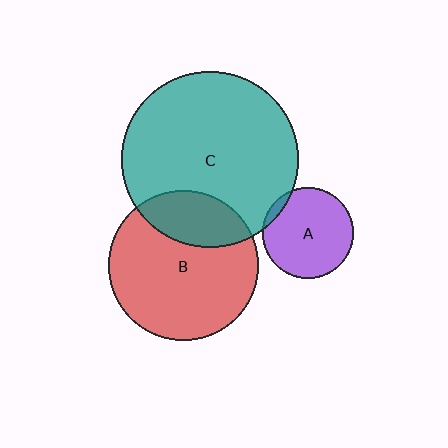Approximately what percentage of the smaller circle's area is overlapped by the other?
Approximately 5%.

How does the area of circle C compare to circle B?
Approximately 1.4 times.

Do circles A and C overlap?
Yes.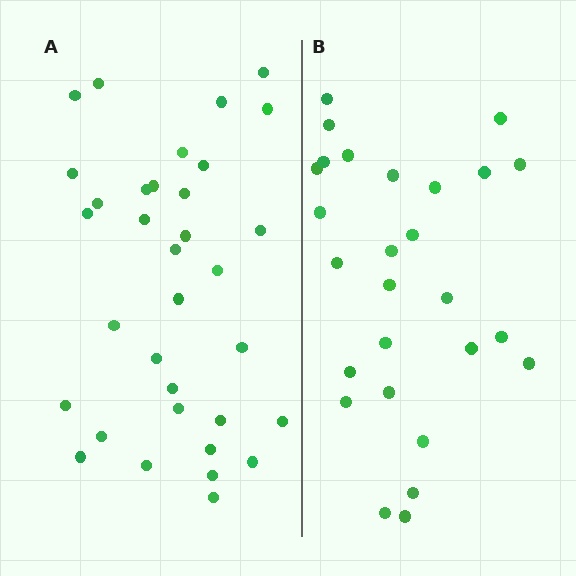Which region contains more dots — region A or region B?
Region A (the left region) has more dots.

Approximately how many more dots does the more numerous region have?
Region A has roughly 8 or so more dots than region B.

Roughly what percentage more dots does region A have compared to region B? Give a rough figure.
About 25% more.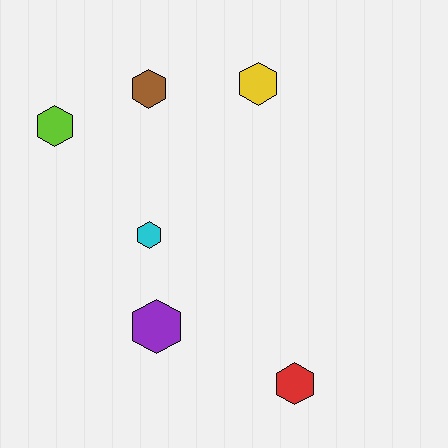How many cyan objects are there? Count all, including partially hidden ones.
There is 1 cyan object.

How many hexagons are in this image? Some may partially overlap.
There are 6 hexagons.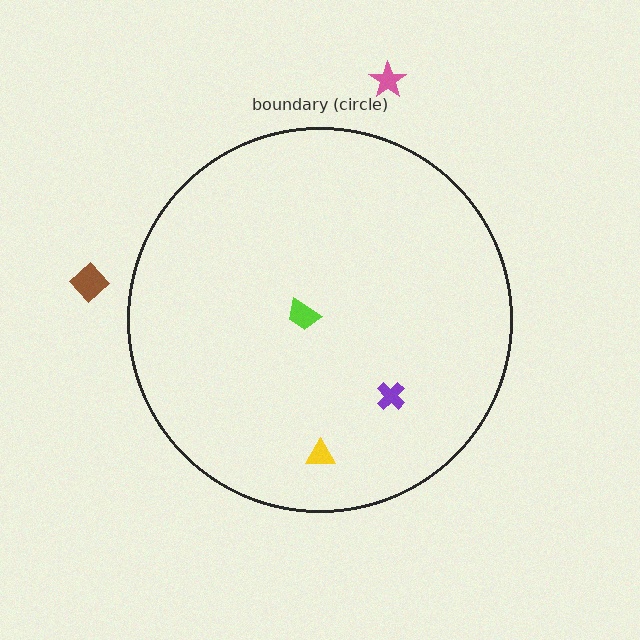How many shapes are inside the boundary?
3 inside, 2 outside.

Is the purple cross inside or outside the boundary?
Inside.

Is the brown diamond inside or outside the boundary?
Outside.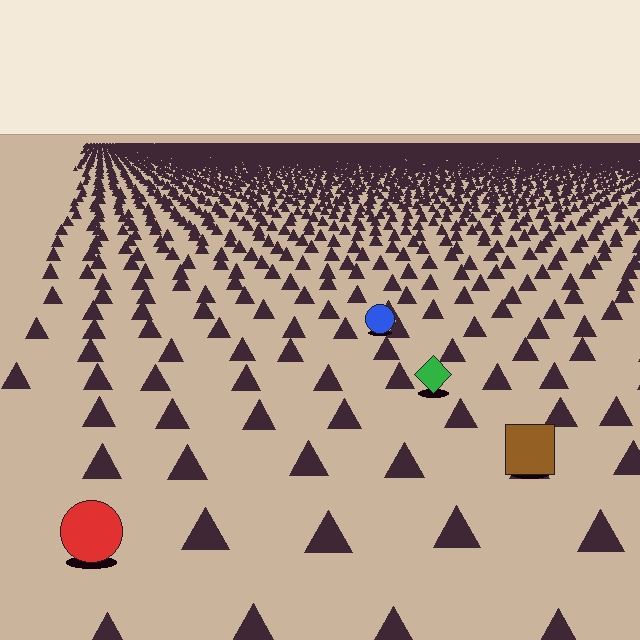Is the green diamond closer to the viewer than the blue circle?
Yes. The green diamond is closer — you can tell from the texture gradient: the ground texture is coarser near it.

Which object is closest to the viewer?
The red circle is closest. The texture marks near it are larger and more spread out.